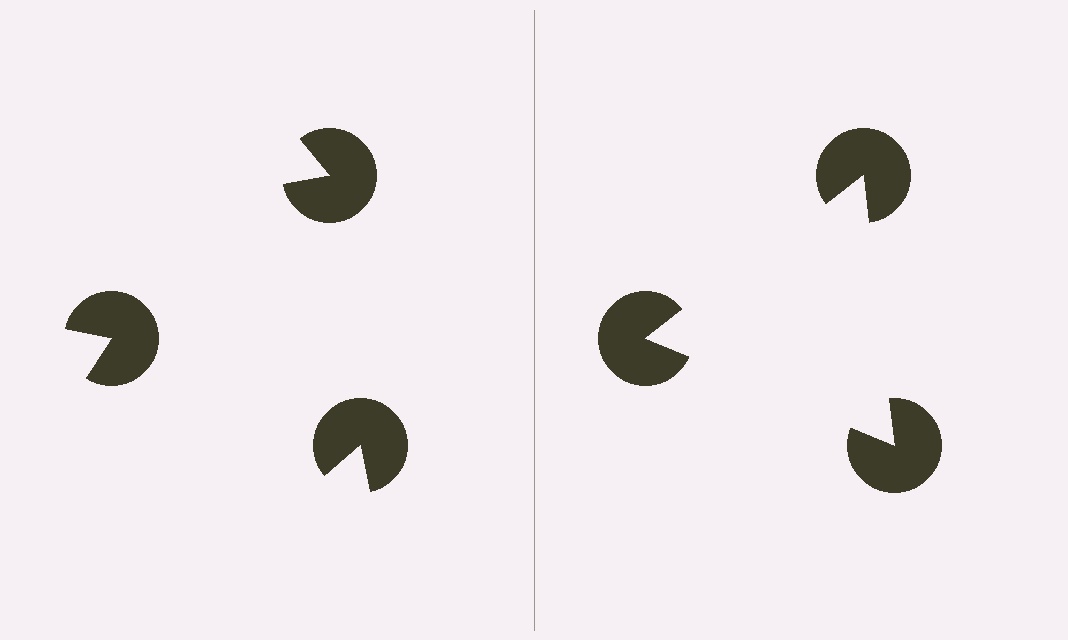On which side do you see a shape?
An illusory triangle appears on the right side. On the left side the wedge cuts are rotated, so no coherent shape forms.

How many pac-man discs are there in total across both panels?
6 — 3 on each side.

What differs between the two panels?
The pac-man discs are positioned identically on both sides; only the wedge orientations differ. On the right they align to a triangle; on the left they are misaligned.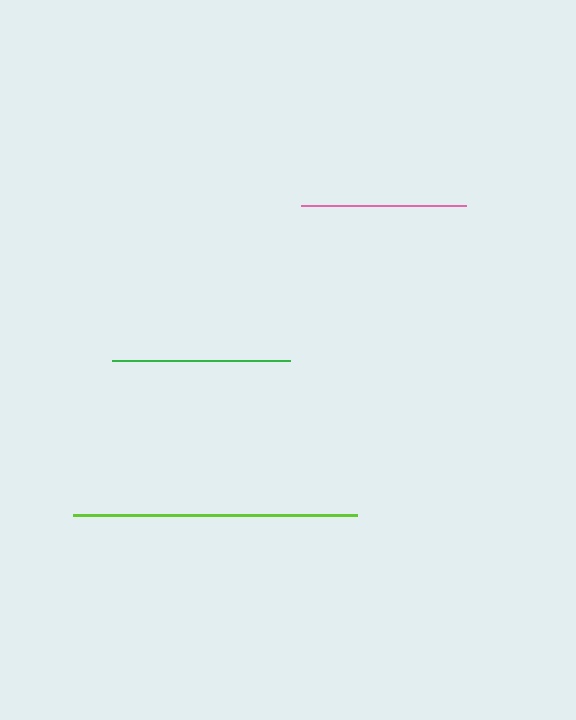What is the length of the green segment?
The green segment is approximately 178 pixels long.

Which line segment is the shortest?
The pink line is the shortest at approximately 165 pixels.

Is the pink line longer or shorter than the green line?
The green line is longer than the pink line.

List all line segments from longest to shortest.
From longest to shortest: lime, green, pink.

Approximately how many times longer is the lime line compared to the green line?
The lime line is approximately 1.6 times the length of the green line.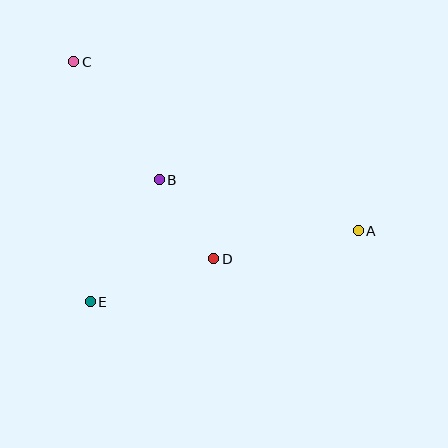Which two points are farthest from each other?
Points A and C are farthest from each other.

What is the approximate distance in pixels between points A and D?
The distance between A and D is approximately 148 pixels.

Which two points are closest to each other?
Points B and D are closest to each other.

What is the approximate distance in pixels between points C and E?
The distance between C and E is approximately 240 pixels.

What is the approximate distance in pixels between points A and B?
The distance between A and B is approximately 206 pixels.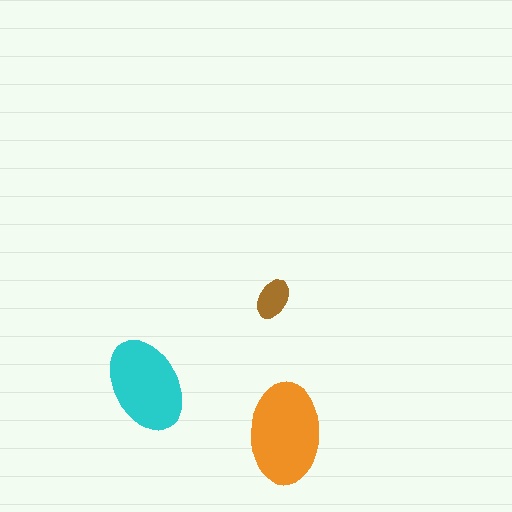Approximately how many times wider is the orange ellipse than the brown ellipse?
About 2.5 times wider.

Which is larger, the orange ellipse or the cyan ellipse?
The orange one.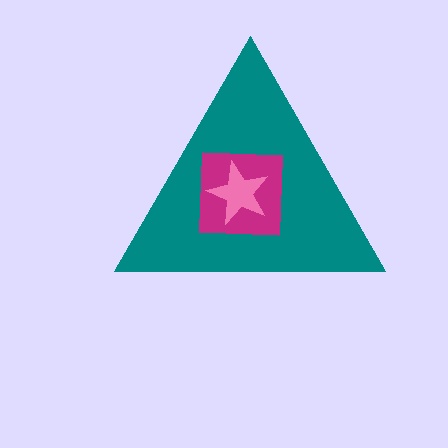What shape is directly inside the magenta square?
The pink star.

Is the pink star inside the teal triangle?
Yes.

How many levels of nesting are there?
3.